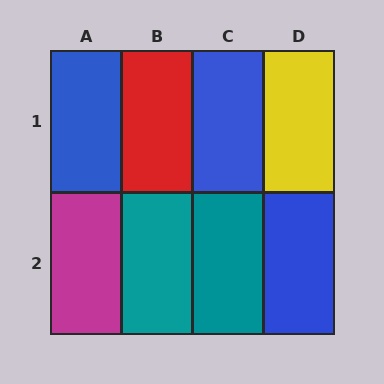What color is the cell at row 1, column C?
Blue.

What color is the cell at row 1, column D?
Yellow.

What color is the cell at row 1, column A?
Blue.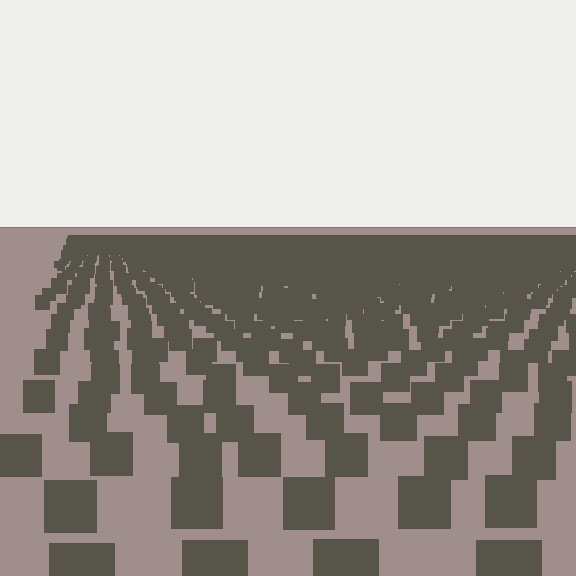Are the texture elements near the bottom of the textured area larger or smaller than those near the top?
Larger. Near the bottom, elements are closer to the viewer and appear at a bigger on-screen size.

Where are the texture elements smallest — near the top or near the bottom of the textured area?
Near the top.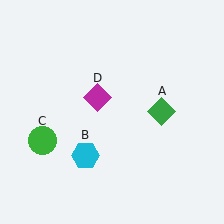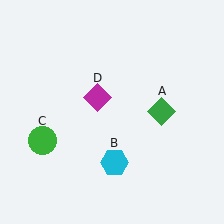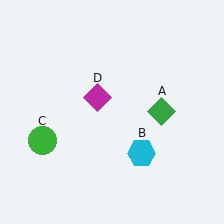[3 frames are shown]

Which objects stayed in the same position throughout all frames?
Green diamond (object A) and green circle (object C) and magenta diamond (object D) remained stationary.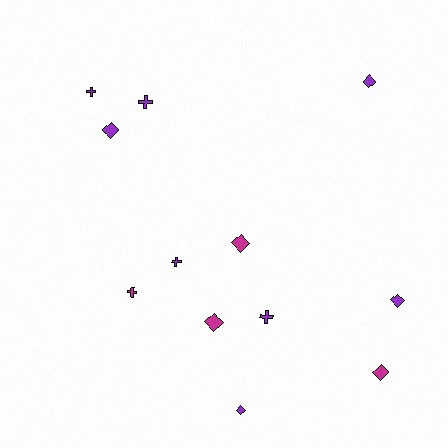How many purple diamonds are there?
There are 4 purple diamonds.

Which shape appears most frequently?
Diamond, with 7 objects.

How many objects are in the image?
There are 12 objects.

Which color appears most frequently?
Purple, with 8 objects.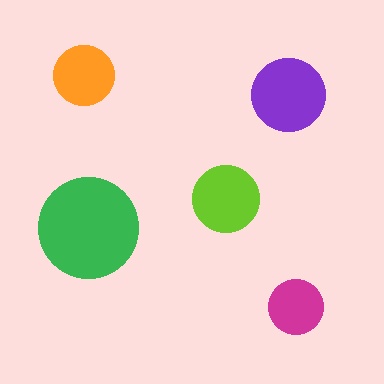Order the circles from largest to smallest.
the green one, the purple one, the lime one, the orange one, the magenta one.